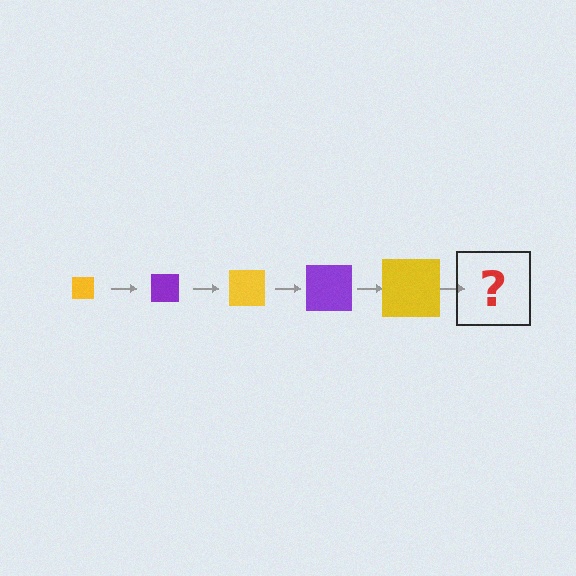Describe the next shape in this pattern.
It should be a purple square, larger than the previous one.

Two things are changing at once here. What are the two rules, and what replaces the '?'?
The two rules are that the square grows larger each step and the color cycles through yellow and purple. The '?' should be a purple square, larger than the previous one.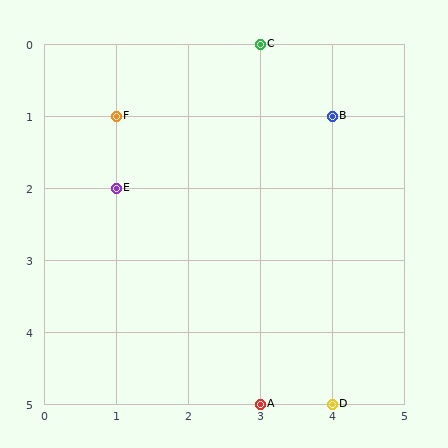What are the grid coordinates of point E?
Point E is at grid coordinates (1, 2).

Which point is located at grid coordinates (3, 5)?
Point A is at (3, 5).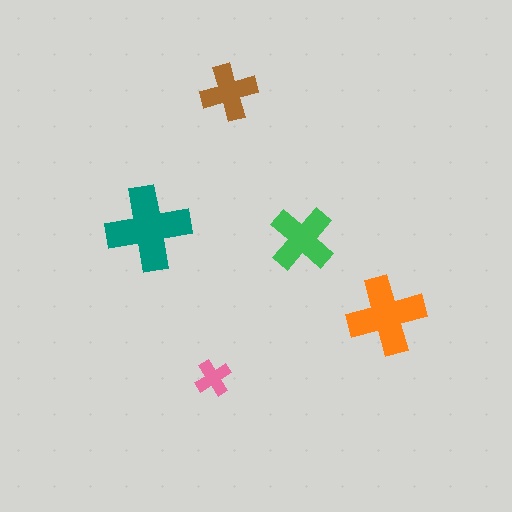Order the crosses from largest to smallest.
the teal one, the orange one, the green one, the brown one, the pink one.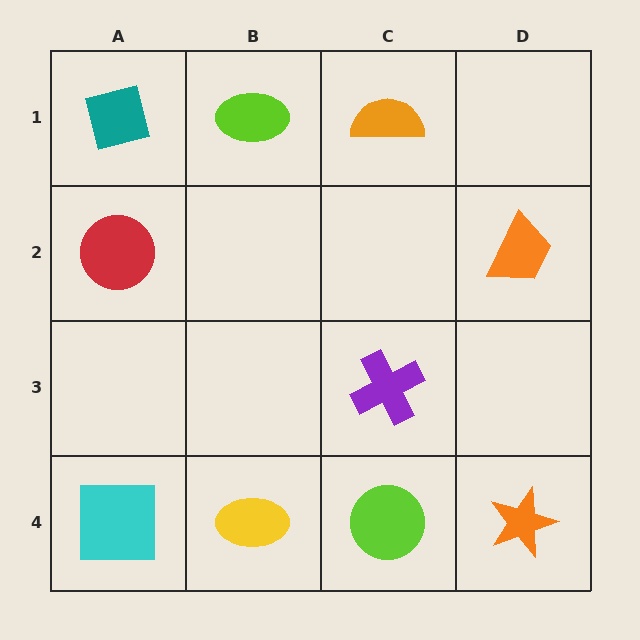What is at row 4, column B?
A yellow ellipse.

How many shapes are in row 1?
3 shapes.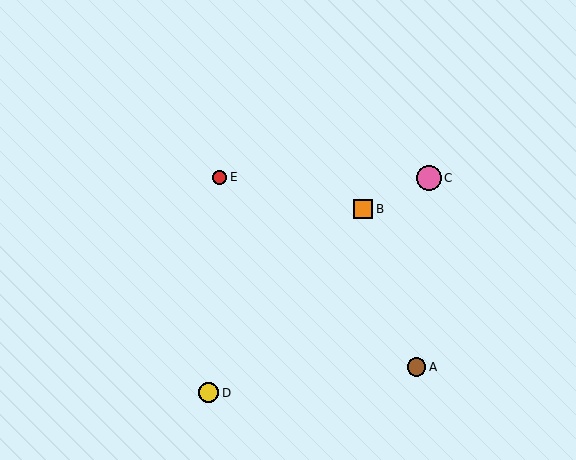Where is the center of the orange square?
The center of the orange square is at (363, 209).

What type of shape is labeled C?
Shape C is a pink circle.